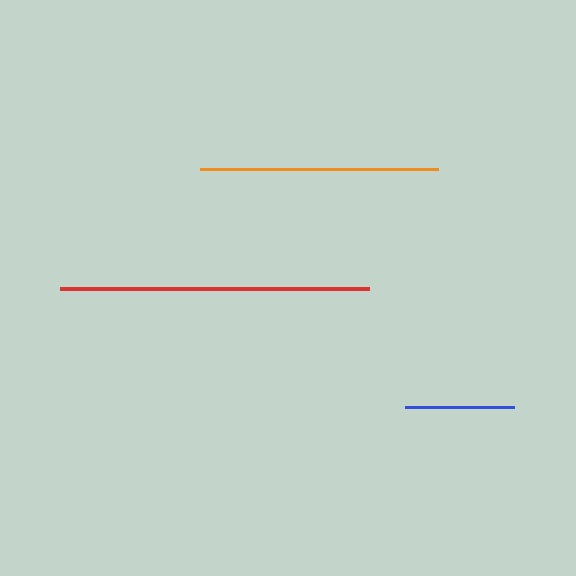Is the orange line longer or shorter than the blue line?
The orange line is longer than the blue line.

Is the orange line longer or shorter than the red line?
The red line is longer than the orange line.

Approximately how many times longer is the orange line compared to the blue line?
The orange line is approximately 2.2 times the length of the blue line.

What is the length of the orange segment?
The orange segment is approximately 238 pixels long.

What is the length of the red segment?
The red segment is approximately 309 pixels long.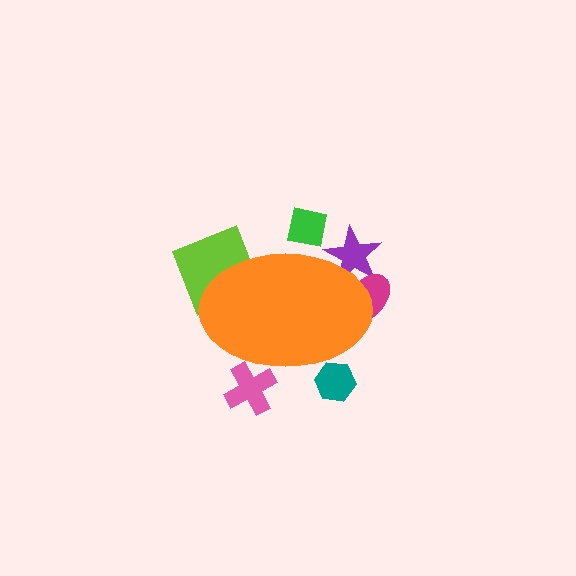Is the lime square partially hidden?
Yes, the lime square is partially hidden behind the orange ellipse.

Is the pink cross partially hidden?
Yes, the pink cross is partially hidden behind the orange ellipse.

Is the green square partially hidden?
Yes, the green square is partially hidden behind the orange ellipse.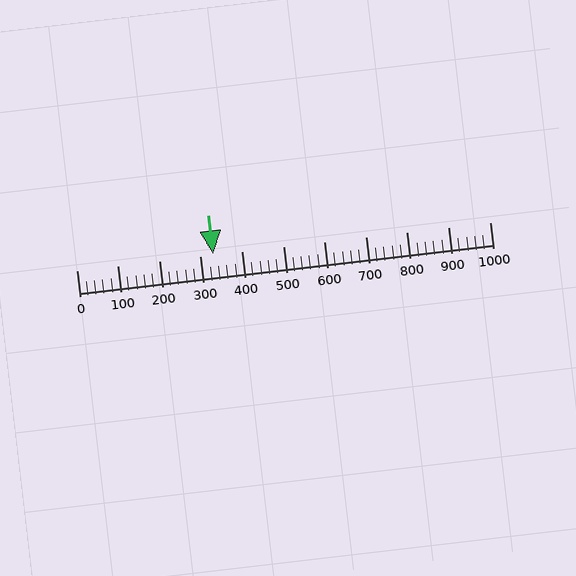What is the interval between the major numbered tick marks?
The major tick marks are spaced 100 units apart.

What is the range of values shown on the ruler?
The ruler shows values from 0 to 1000.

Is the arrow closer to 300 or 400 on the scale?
The arrow is closer to 300.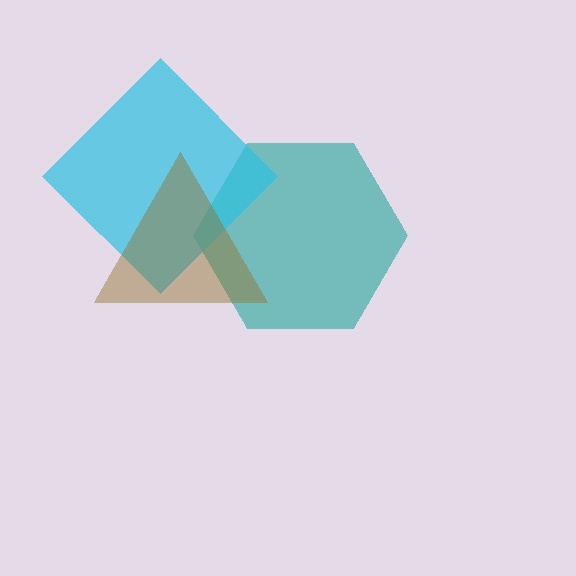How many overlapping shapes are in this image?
There are 3 overlapping shapes in the image.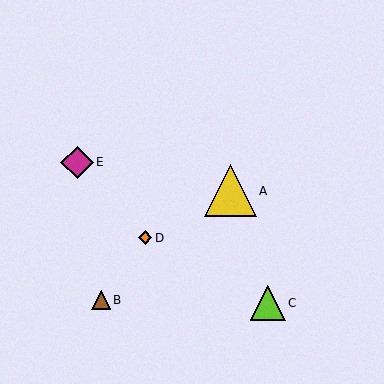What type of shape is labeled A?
Shape A is a yellow triangle.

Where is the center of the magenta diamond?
The center of the magenta diamond is at (77, 162).